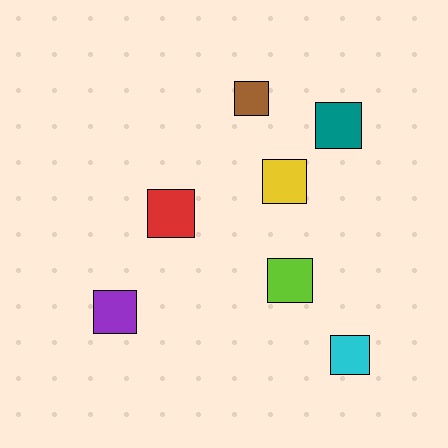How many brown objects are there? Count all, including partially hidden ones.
There is 1 brown object.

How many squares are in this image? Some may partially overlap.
There are 7 squares.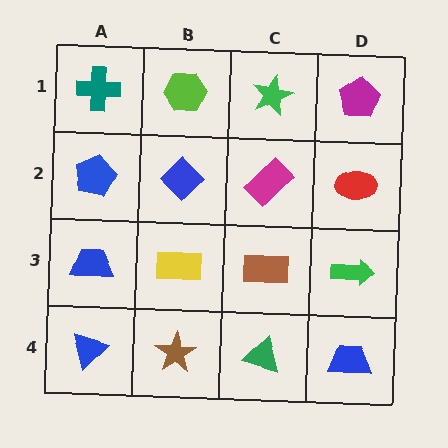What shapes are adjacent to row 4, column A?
A blue trapezoid (row 3, column A), a brown star (row 4, column B).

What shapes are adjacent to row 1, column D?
A red ellipse (row 2, column D), a green star (row 1, column C).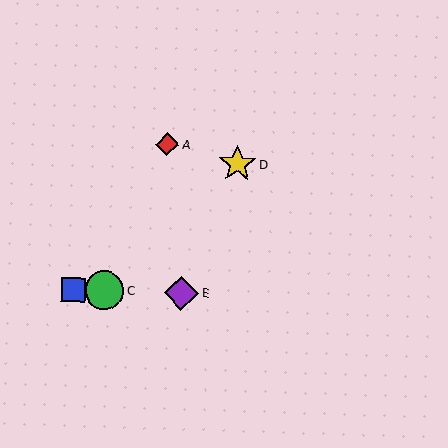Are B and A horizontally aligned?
No, B is at y≈290 and A is at y≈144.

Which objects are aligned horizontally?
Objects B, C, E are aligned horizontally.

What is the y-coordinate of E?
Object E is at y≈293.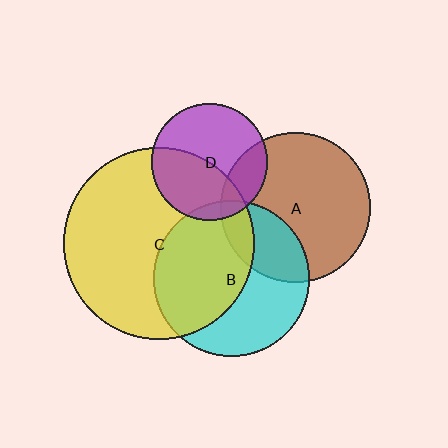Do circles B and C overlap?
Yes.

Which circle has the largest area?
Circle C (yellow).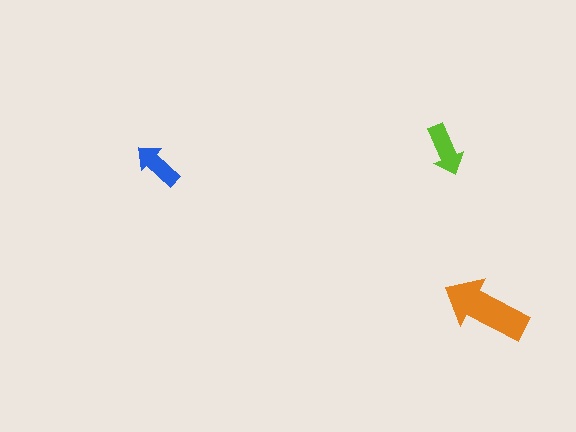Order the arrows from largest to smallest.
the orange one, the lime one, the blue one.